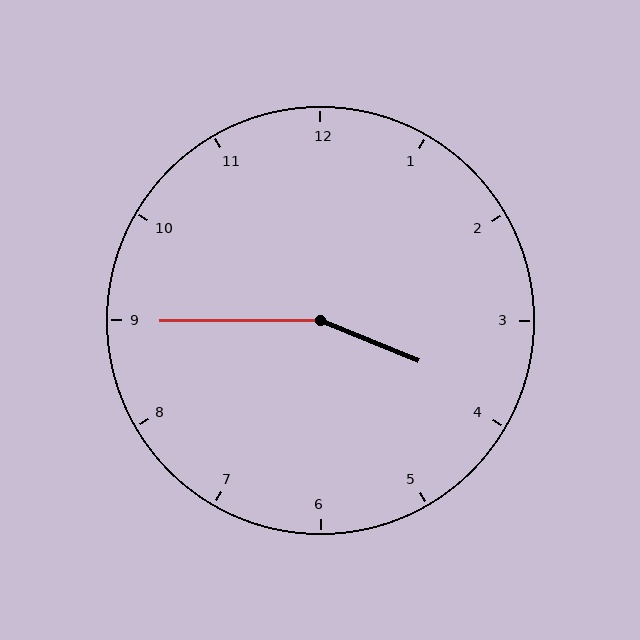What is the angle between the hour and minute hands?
Approximately 158 degrees.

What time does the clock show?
3:45.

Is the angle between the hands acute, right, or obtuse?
It is obtuse.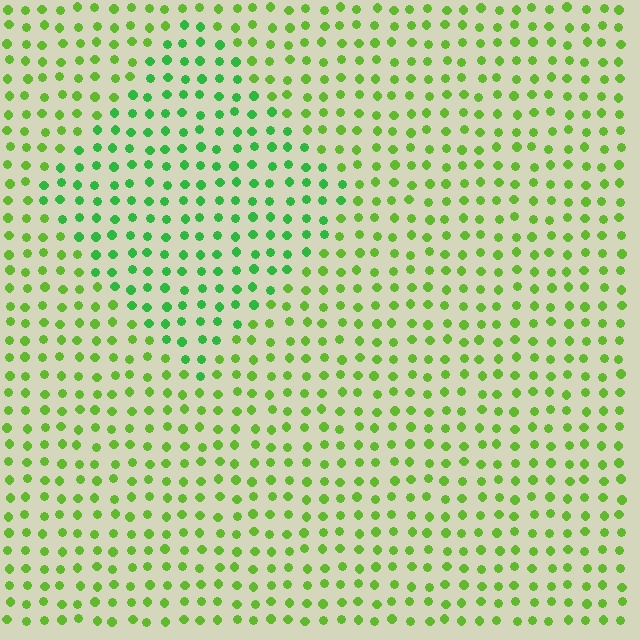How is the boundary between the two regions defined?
The boundary is defined purely by a slight shift in hue (about 30 degrees). Spacing, size, and orientation are identical on both sides.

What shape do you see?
I see a diamond.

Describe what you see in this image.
The image is filled with small lime elements in a uniform arrangement. A diamond-shaped region is visible where the elements are tinted to a slightly different hue, forming a subtle color boundary.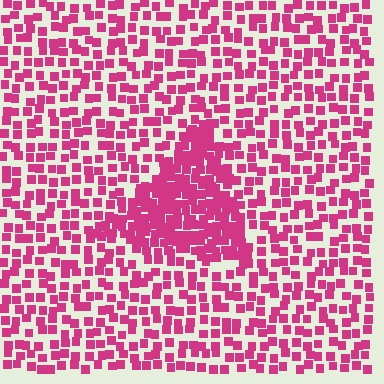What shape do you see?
I see a triangle.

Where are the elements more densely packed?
The elements are more densely packed inside the triangle boundary.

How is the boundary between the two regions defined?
The boundary is defined by a change in element density (approximately 2.2x ratio). All elements are the same color, size, and shape.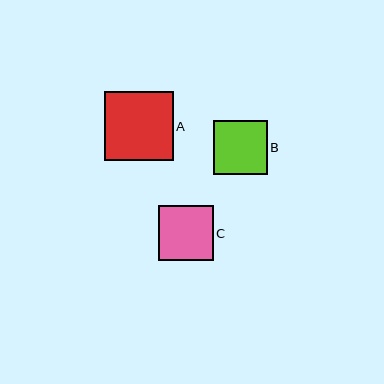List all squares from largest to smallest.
From largest to smallest: A, C, B.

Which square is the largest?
Square A is the largest with a size of approximately 69 pixels.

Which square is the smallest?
Square B is the smallest with a size of approximately 53 pixels.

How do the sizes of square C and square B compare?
Square C and square B are approximately the same size.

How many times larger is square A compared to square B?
Square A is approximately 1.3 times the size of square B.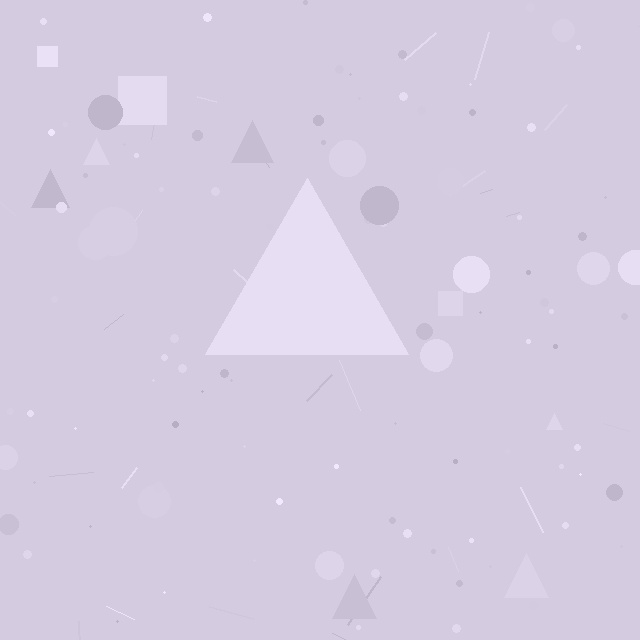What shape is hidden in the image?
A triangle is hidden in the image.